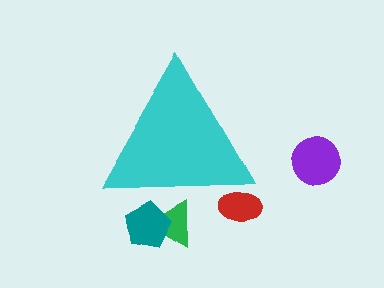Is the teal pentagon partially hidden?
Yes, the teal pentagon is partially hidden behind the cyan triangle.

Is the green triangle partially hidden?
Yes, the green triangle is partially hidden behind the cyan triangle.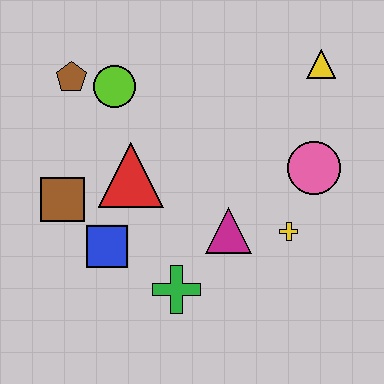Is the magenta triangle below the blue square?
No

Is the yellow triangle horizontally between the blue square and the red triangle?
No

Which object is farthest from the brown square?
The yellow triangle is farthest from the brown square.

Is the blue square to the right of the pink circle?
No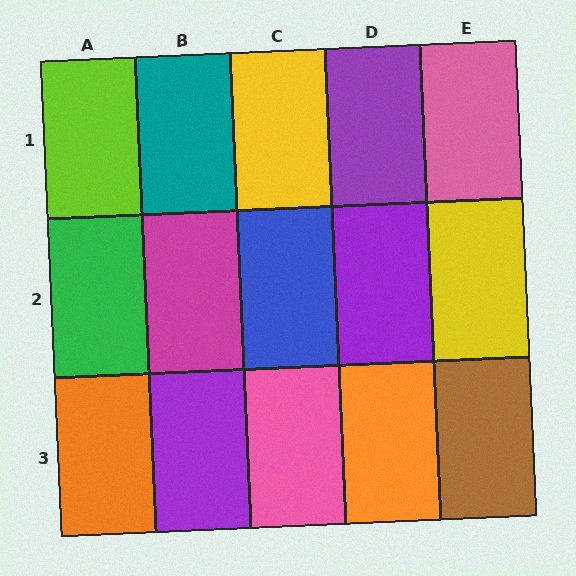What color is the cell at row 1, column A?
Lime.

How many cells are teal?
1 cell is teal.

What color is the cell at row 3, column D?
Orange.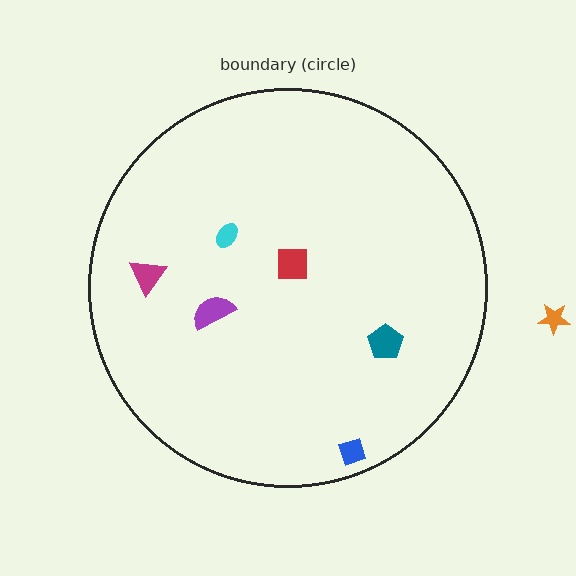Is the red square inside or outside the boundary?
Inside.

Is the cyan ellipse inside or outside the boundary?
Inside.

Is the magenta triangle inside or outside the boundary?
Inside.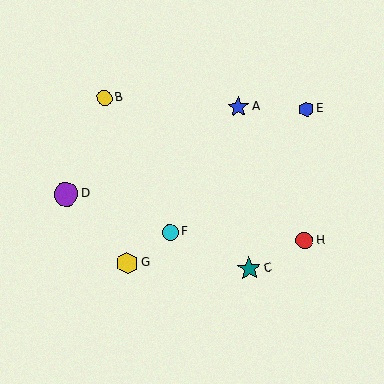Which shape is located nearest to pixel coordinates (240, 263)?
The teal star (labeled C) at (249, 269) is nearest to that location.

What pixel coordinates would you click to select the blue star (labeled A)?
Click at (238, 107) to select the blue star A.